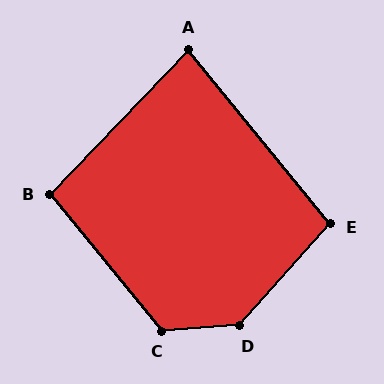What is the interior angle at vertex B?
Approximately 97 degrees (obtuse).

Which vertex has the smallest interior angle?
A, at approximately 83 degrees.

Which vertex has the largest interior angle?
D, at approximately 135 degrees.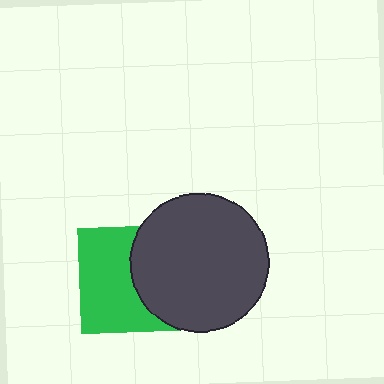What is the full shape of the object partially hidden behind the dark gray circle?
The partially hidden object is a green square.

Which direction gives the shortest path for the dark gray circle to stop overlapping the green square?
Moving right gives the shortest separation.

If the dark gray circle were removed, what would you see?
You would see the complete green square.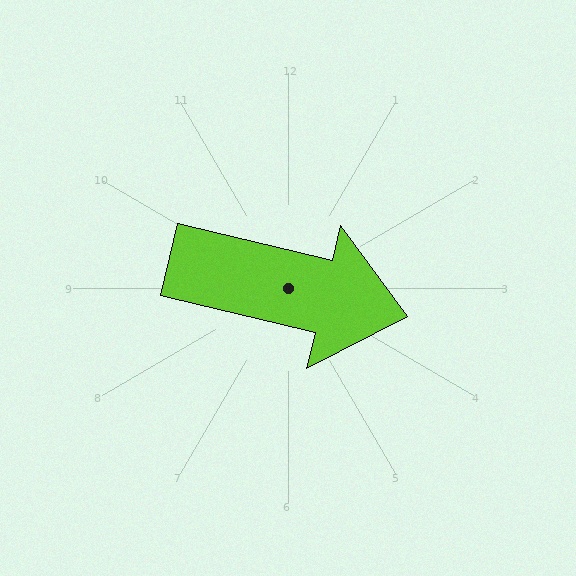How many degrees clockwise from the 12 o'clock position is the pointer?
Approximately 103 degrees.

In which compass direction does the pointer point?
East.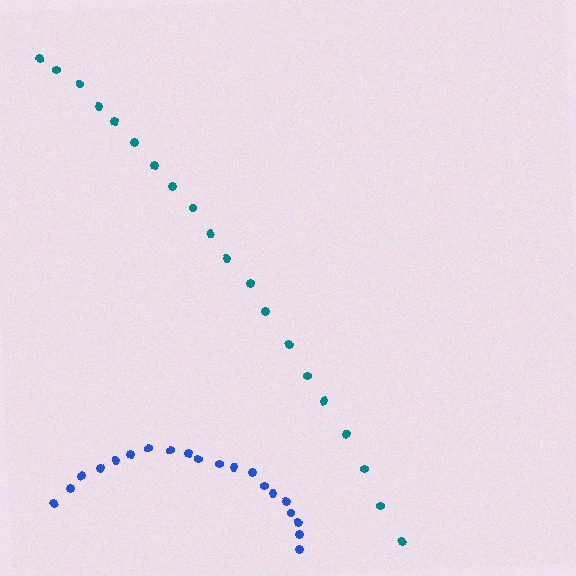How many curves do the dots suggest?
There are 2 distinct paths.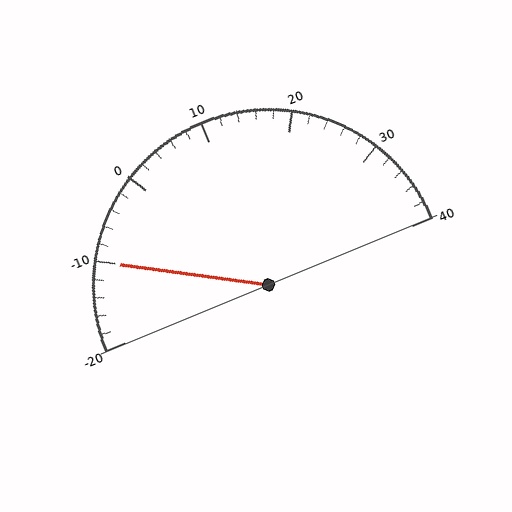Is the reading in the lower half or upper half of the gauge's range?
The reading is in the lower half of the range (-20 to 40).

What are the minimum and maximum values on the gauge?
The gauge ranges from -20 to 40.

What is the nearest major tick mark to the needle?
The nearest major tick mark is -10.